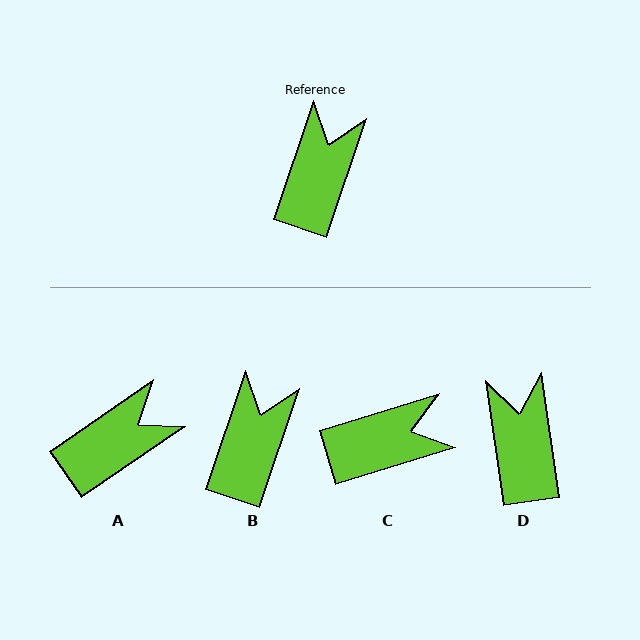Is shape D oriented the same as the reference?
No, it is off by about 26 degrees.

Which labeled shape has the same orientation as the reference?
B.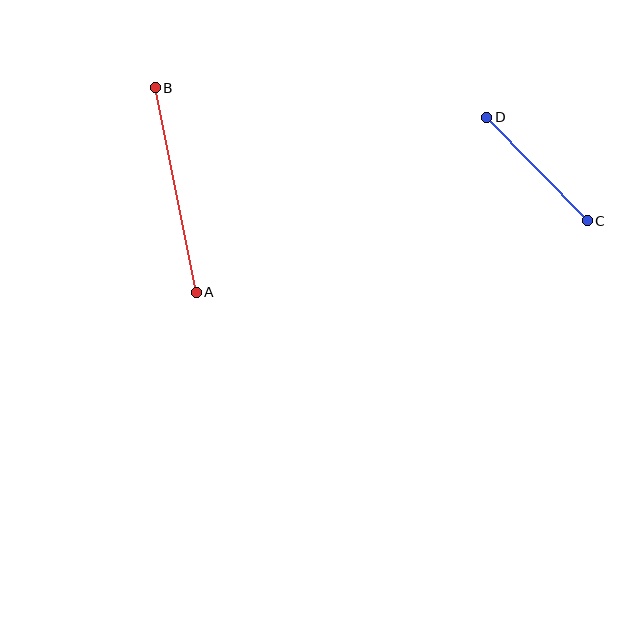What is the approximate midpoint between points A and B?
The midpoint is at approximately (176, 190) pixels.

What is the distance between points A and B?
The distance is approximately 209 pixels.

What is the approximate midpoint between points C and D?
The midpoint is at approximately (537, 169) pixels.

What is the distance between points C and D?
The distance is approximately 144 pixels.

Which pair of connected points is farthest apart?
Points A and B are farthest apart.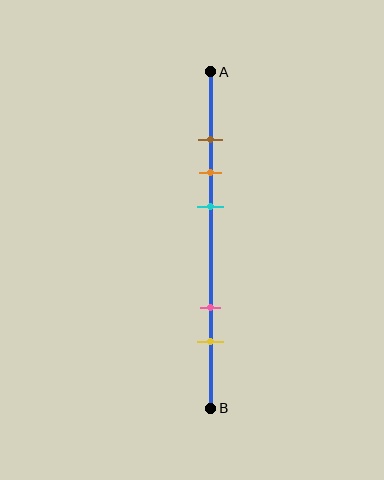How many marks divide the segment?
There are 5 marks dividing the segment.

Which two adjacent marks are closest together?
The brown and orange marks are the closest adjacent pair.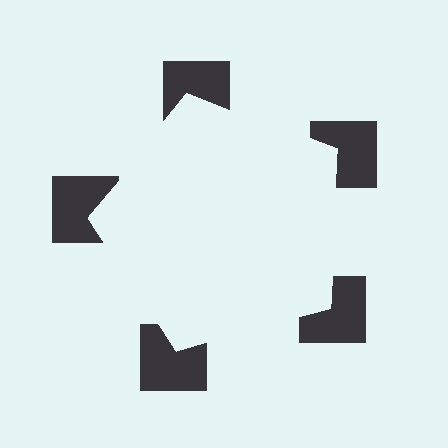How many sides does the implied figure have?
5 sides.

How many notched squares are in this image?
There are 5 — one at each vertex of the illusory pentagon.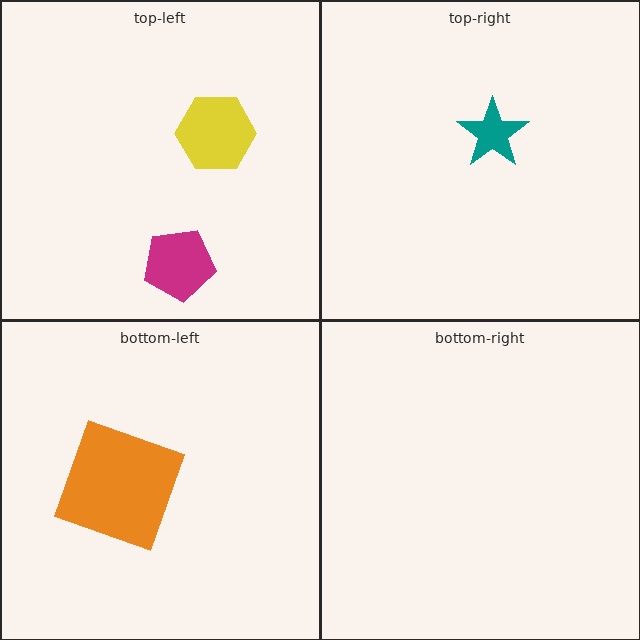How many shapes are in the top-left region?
2.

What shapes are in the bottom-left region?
The orange square.